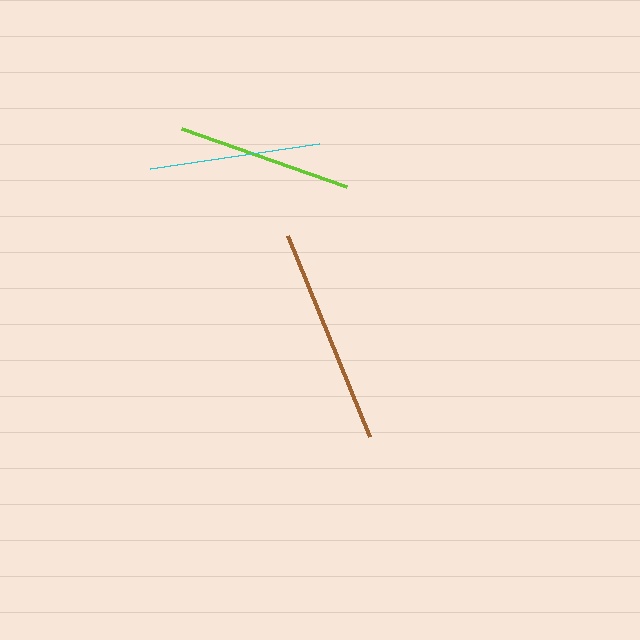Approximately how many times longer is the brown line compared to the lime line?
The brown line is approximately 1.2 times the length of the lime line.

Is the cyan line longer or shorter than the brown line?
The brown line is longer than the cyan line.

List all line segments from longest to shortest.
From longest to shortest: brown, lime, cyan.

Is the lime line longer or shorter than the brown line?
The brown line is longer than the lime line.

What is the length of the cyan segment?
The cyan segment is approximately 171 pixels long.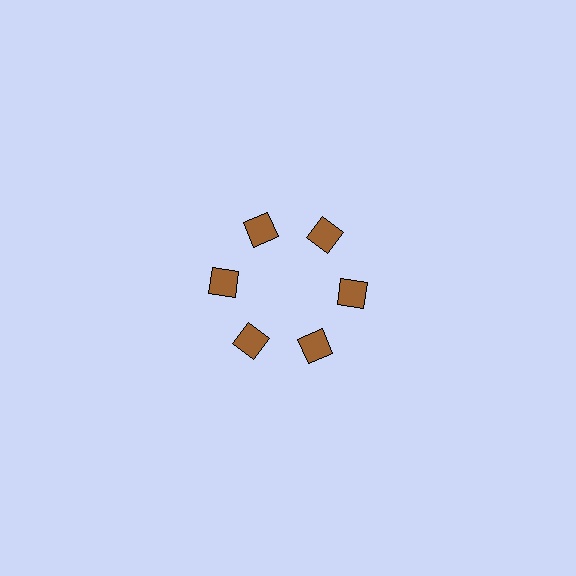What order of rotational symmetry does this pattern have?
This pattern has 6-fold rotational symmetry.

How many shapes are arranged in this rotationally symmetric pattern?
There are 6 shapes, arranged in 6 groups of 1.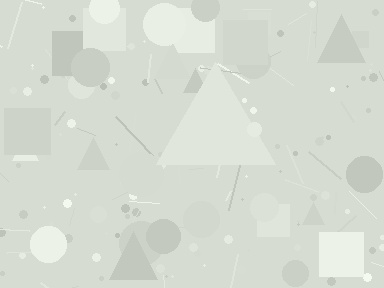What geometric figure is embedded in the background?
A triangle is embedded in the background.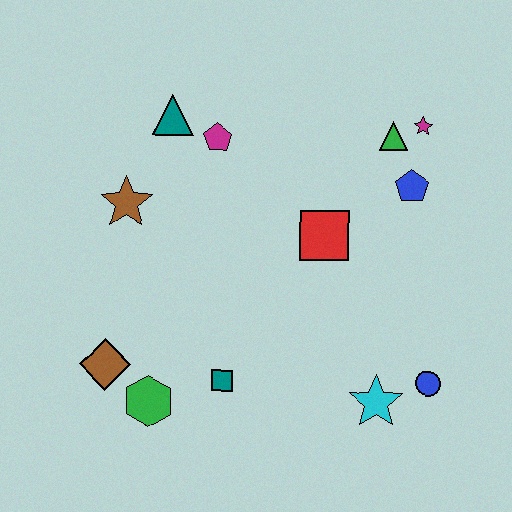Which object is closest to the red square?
The blue pentagon is closest to the red square.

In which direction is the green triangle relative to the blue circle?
The green triangle is above the blue circle.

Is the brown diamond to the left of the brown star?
Yes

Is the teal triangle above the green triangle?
Yes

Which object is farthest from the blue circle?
The teal triangle is farthest from the blue circle.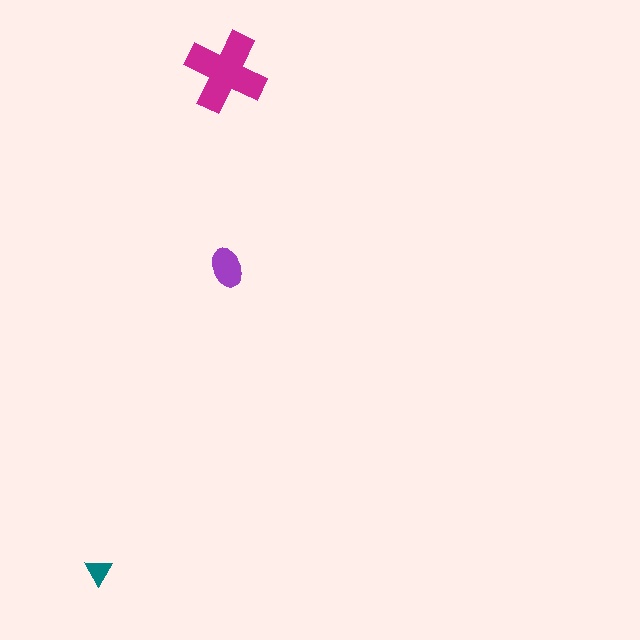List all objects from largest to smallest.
The magenta cross, the purple ellipse, the teal triangle.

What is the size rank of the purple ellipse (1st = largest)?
2nd.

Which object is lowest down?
The teal triangle is bottommost.